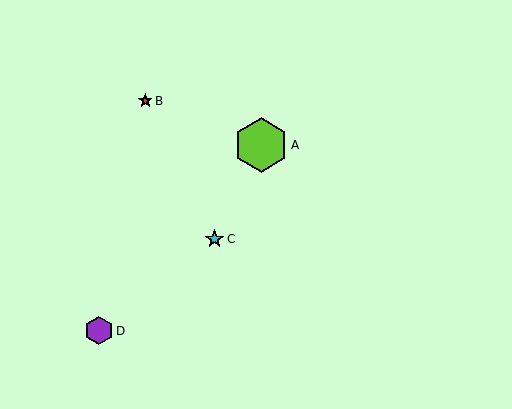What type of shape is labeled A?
Shape A is a lime hexagon.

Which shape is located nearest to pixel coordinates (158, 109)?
The red star (labeled B) at (145, 101) is nearest to that location.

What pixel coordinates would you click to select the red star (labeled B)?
Click at (145, 101) to select the red star B.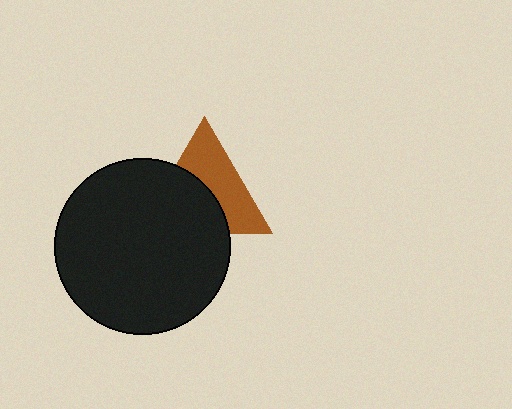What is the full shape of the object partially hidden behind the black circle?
The partially hidden object is a brown triangle.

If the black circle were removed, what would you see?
You would see the complete brown triangle.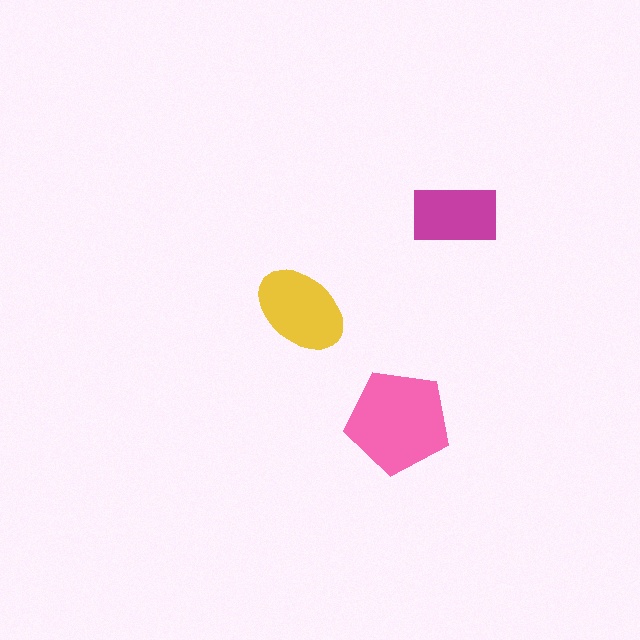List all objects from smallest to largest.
The magenta rectangle, the yellow ellipse, the pink pentagon.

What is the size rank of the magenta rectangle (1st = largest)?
3rd.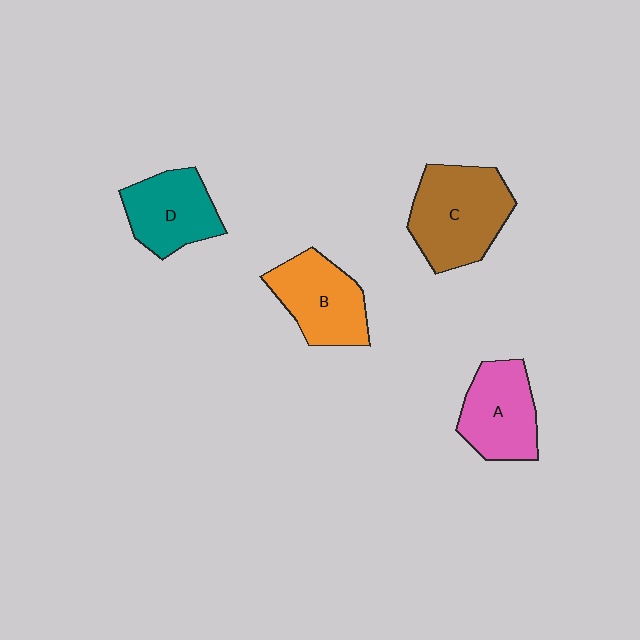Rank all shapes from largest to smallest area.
From largest to smallest: C (brown), B (orange), A (pink), D (teal).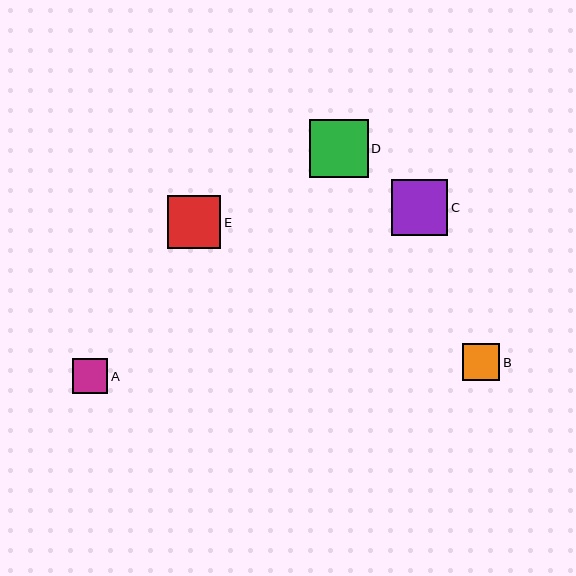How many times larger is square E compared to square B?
Square E is approximately 1.4 times the size of square B.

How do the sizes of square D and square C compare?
Square D and square C are approximately the same size.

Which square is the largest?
Square D is the largest with a size of approximately 58 pixels.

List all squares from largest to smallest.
From largest to smallest: D, C, E, B, A.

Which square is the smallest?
Square A is the smallest with a size of approximately 35 pixels.